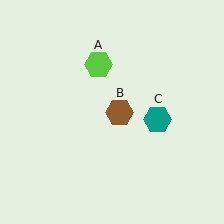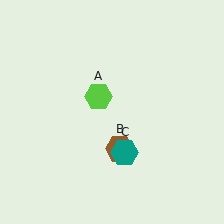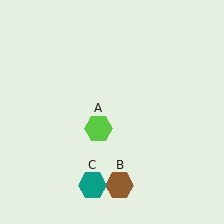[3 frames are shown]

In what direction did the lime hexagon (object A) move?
The lime hexagon (object A) moved down.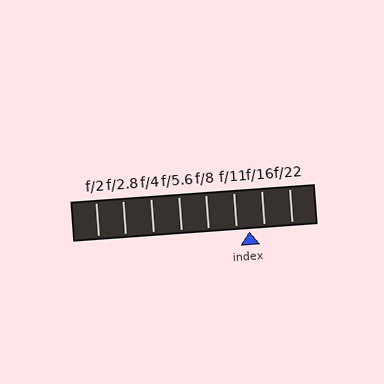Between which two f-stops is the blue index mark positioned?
The index mark is between f/11 and f/16.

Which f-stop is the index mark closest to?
The index mark is closest to f/11.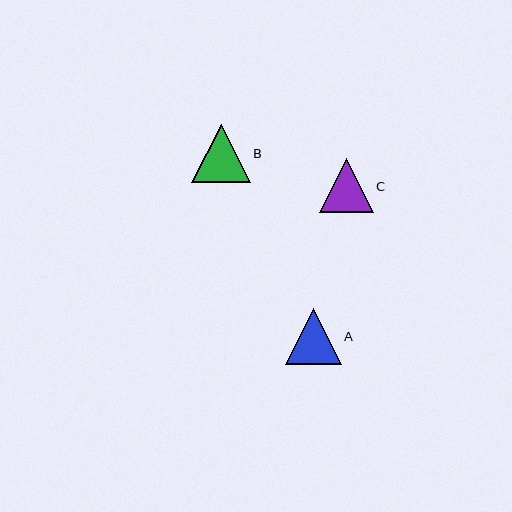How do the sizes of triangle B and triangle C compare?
Triangle B and triangle C are approximately the same size.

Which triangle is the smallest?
Triangle C is the smallest with a size of approximately 54 pixels.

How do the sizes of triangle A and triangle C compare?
Triangle A and triangle C are approximately the same size.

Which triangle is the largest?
Triangle B is the largest with a size of approximately 58 pixels.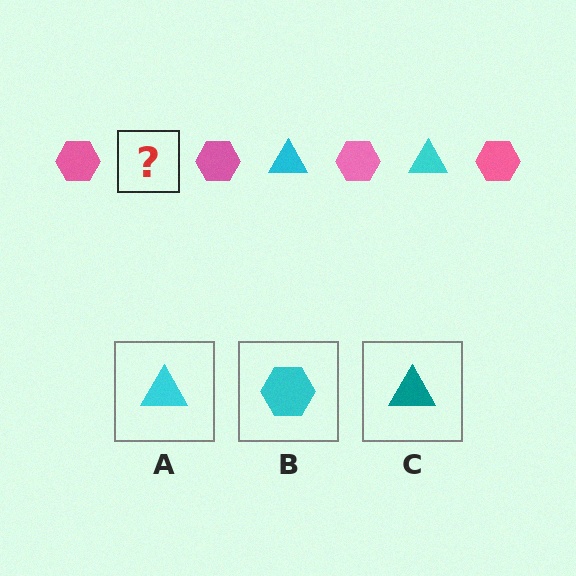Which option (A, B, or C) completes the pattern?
A.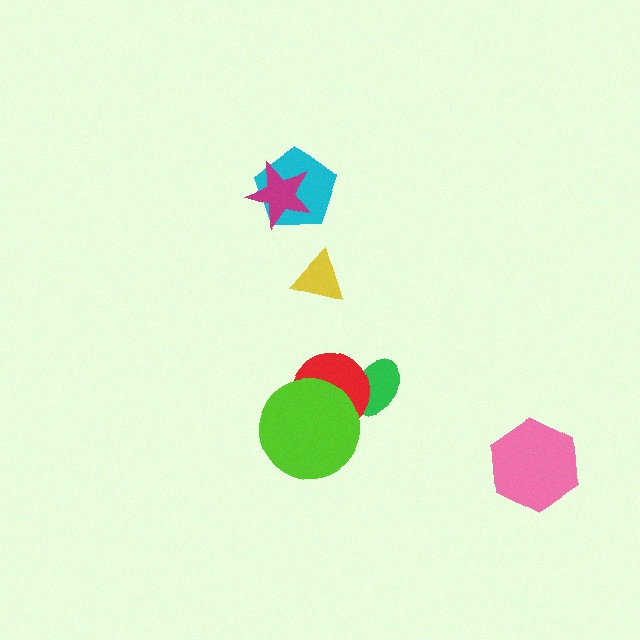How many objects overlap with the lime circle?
1 object overlaps with the lime circle.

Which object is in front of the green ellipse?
The red circle is in front of the green ellipse.